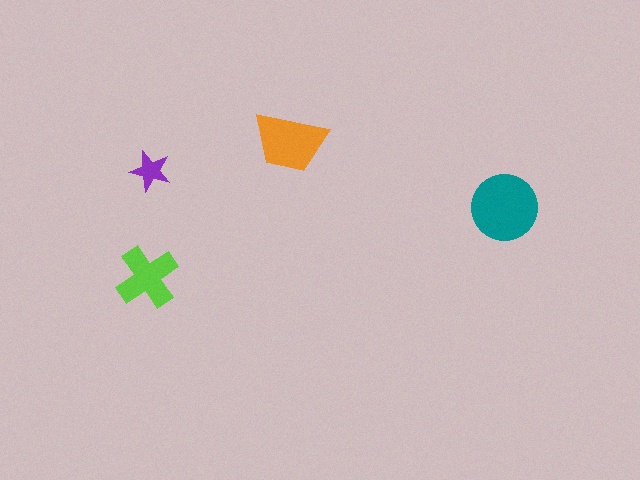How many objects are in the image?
There are 4 objects in the image.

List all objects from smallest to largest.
The purple star, the lime cross, the orange trapezoid, the teal circle.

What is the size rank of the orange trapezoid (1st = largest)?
2nd.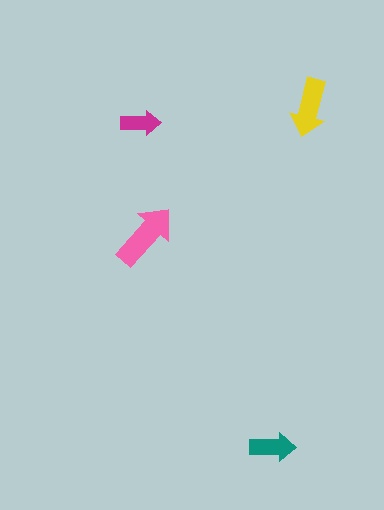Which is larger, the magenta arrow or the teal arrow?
The teal one.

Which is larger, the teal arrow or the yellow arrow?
The yellow one.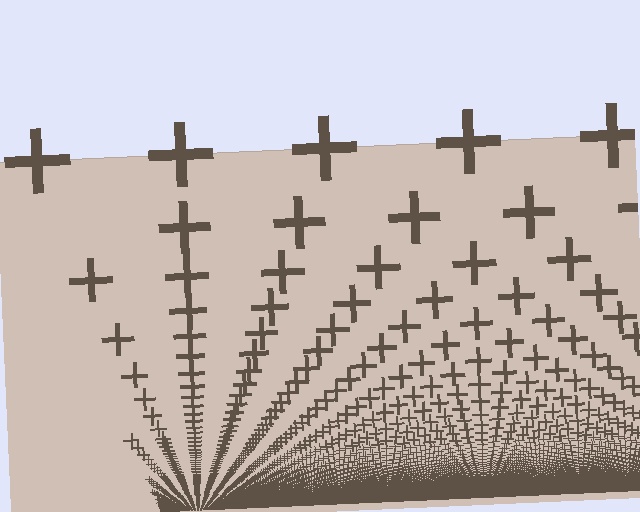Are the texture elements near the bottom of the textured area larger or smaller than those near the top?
Smaller. The gradient is inverted — elements near the bottom are smaller and denser.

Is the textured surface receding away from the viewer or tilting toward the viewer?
The surface appears to tilt toward the viewer. Texture elements get larger and sparser toward the top.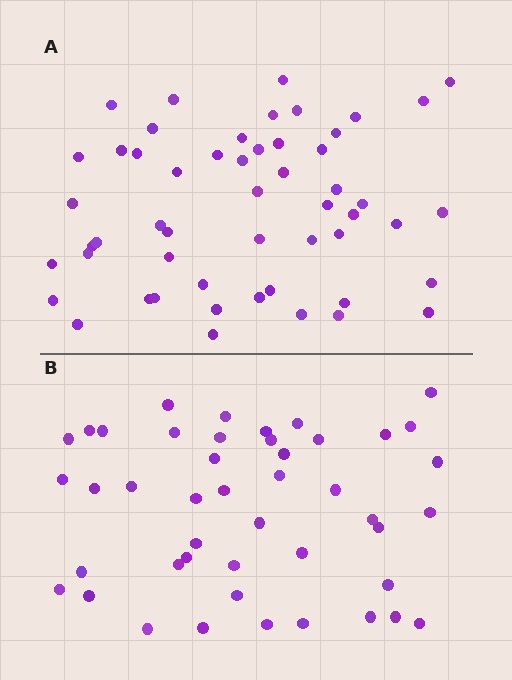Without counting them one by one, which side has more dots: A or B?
Region A (the top region) has more dots.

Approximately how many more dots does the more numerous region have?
Region A has roughly 8 or so more dots than region B.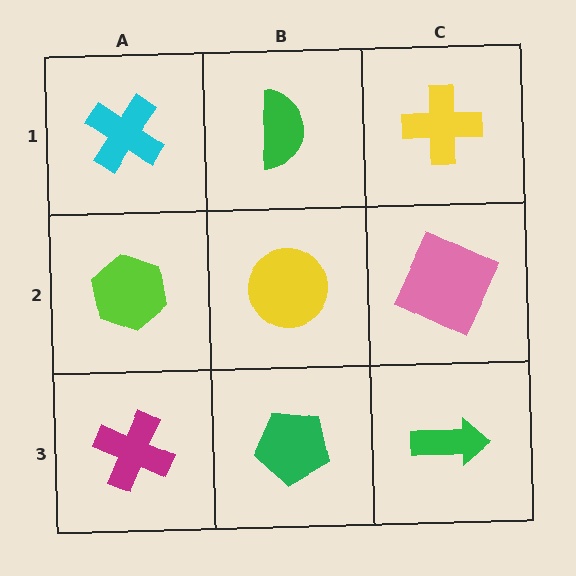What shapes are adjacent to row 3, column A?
A lime hexagon (row 2, column A), a green pentagon (row 3, column B).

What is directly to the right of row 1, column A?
A green semicircle.